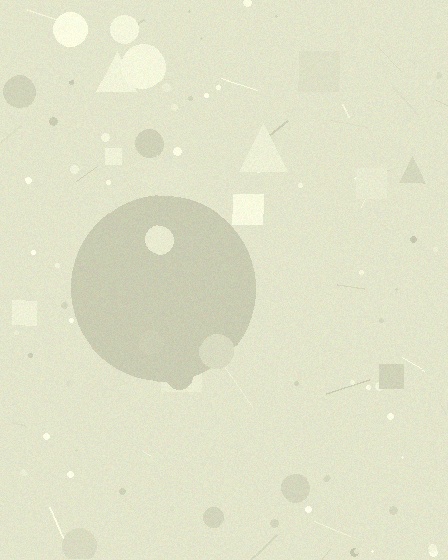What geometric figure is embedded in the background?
A circle is embedded in the background.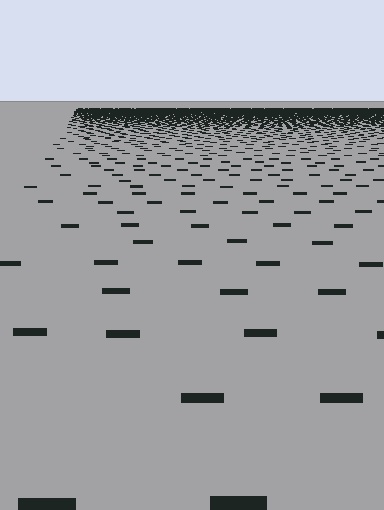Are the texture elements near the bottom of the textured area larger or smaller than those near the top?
Larger. Near the bottom, elements are closer to the viewer and appear at a bigger on-screen size.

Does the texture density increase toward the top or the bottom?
Density increases toward the top.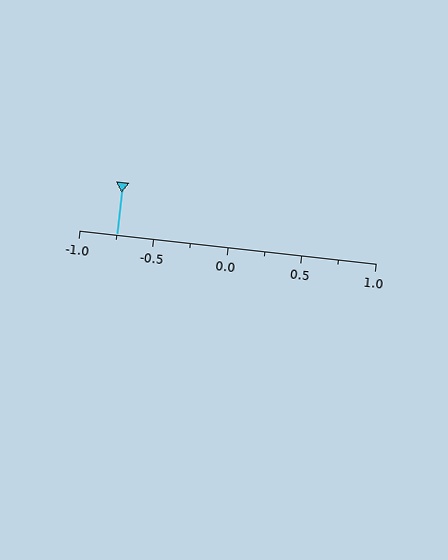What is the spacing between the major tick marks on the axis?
The major ticks are spaced 0.5 apart.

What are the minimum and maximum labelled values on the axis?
The axis runs from -1.0 to 1.0.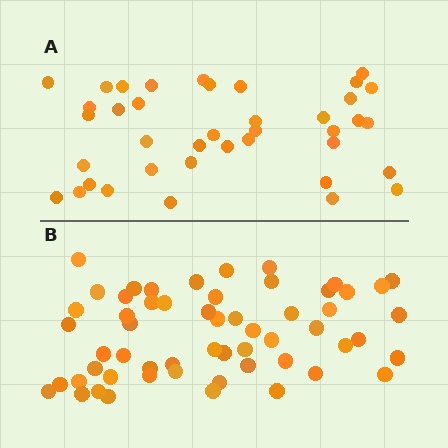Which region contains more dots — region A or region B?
Region B (the bottom region) has more dots.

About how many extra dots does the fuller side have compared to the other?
Region B has approximately 20 more dots than region A.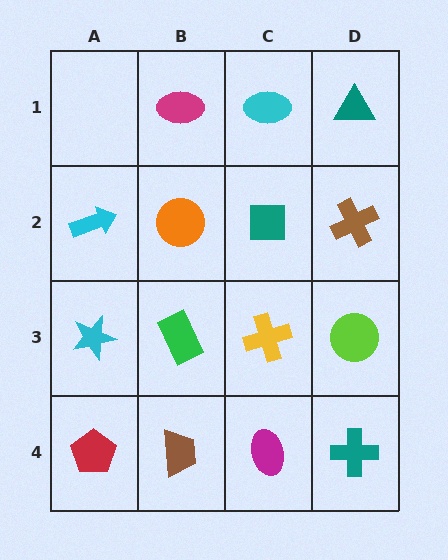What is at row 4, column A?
A red pentagon.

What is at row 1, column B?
A magenta ellipse.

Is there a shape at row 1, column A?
No, that cell is empty.